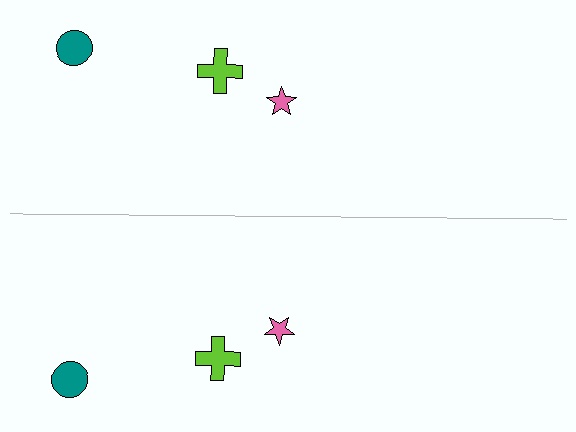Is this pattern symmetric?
Yes, this pattern has bilateral (reflection) symmetry.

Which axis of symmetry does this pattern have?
The pattern has a horizontal axis of symmetry running through the center of the image.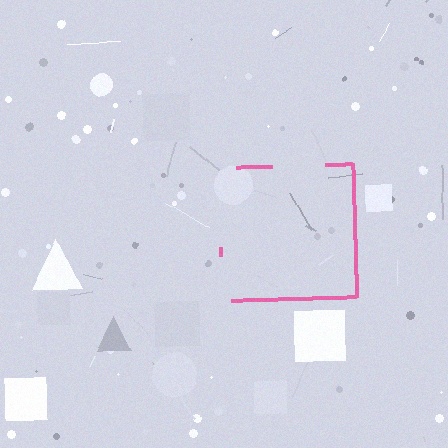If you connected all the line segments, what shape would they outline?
They would outline a square.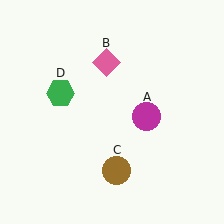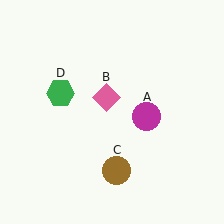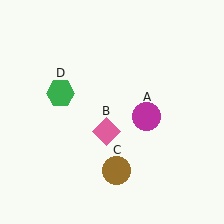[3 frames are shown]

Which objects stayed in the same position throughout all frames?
Magenta circle (object A) and brown circle (object C) and green hexagon (object D) remained stationary.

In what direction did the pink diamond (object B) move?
The pink diamond (object B) moved down.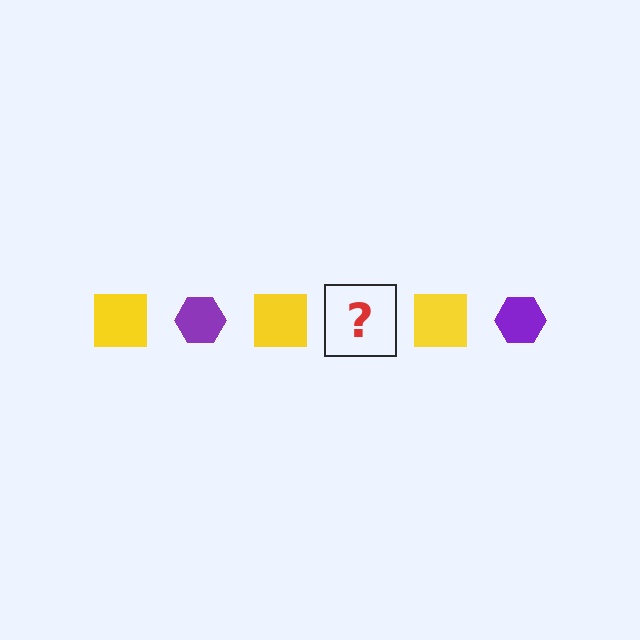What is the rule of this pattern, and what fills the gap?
The rule is that the pattern alternates between yellow square and purple hexagon. The gap should be filled with a purple hexagon.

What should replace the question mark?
The question mark should be replaced with a purple hexagon.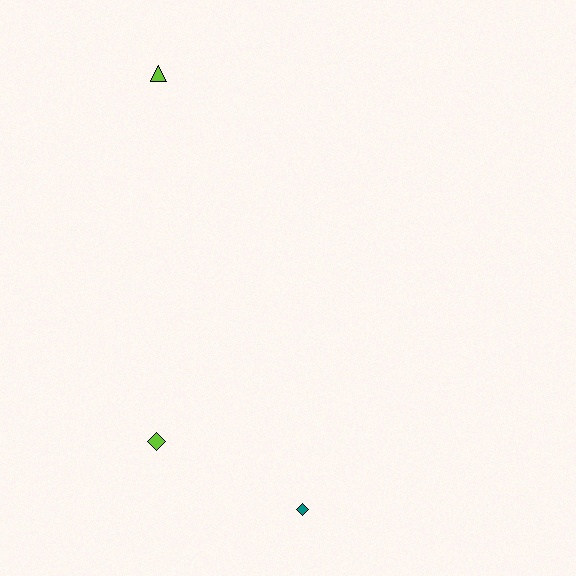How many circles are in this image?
There are no circles.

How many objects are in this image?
There are 3 objects.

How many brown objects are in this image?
There are no brown objects.